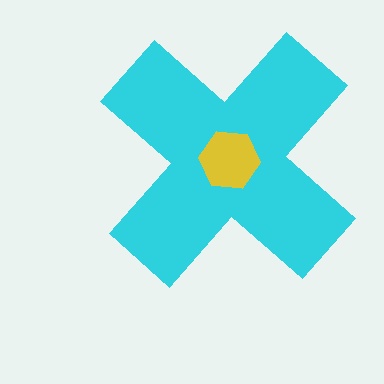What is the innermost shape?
The yellow hexagon.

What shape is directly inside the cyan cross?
The yellow hexagon.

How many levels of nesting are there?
2.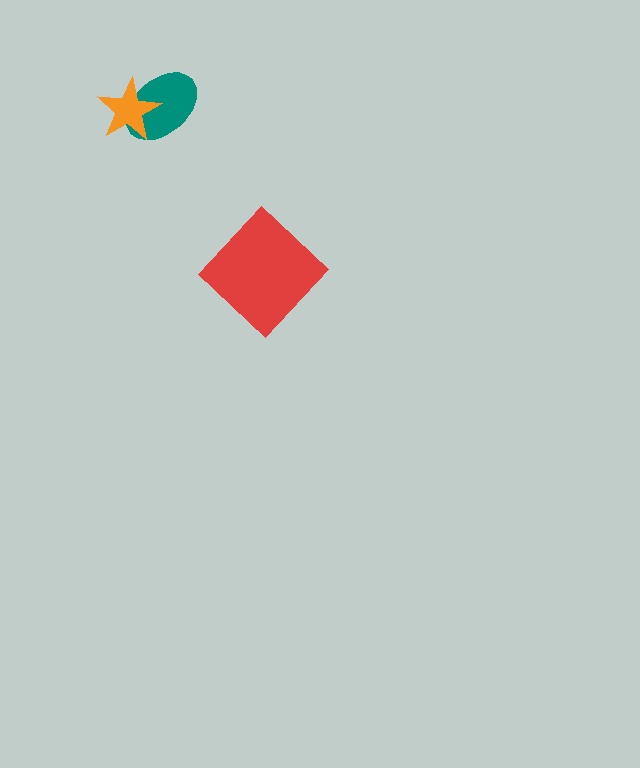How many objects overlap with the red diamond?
0 objects overlap with the red diamond.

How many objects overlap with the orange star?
1 object overlaps with the orange star.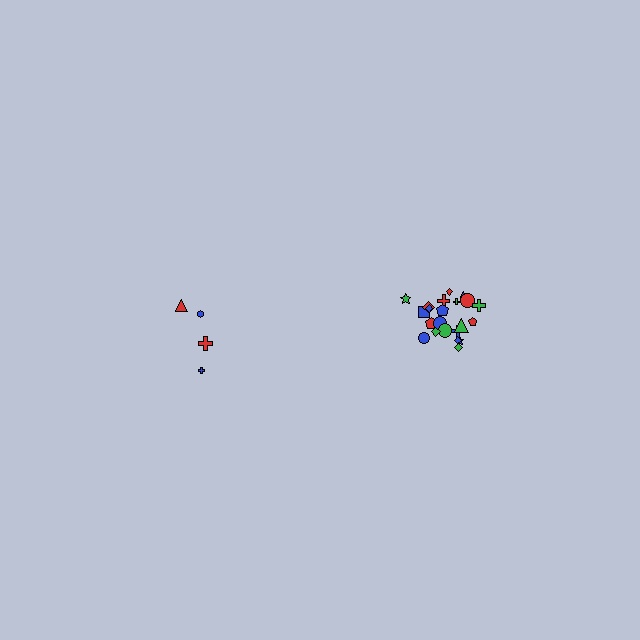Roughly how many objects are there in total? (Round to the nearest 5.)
Roughly 25 objects in total.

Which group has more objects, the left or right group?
The right group.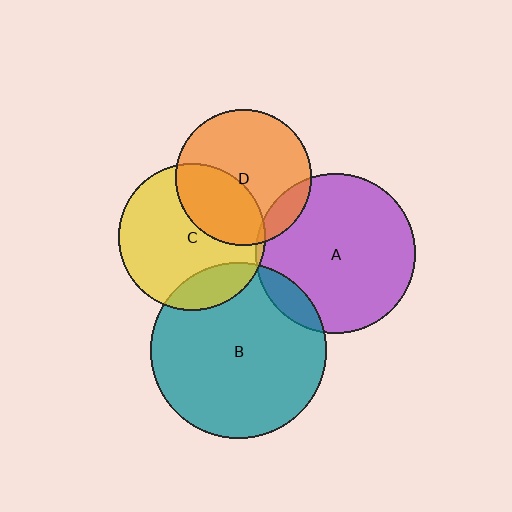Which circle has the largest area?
Circle B (teal).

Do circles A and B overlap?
Yes.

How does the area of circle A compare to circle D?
Approximately 1.4 times.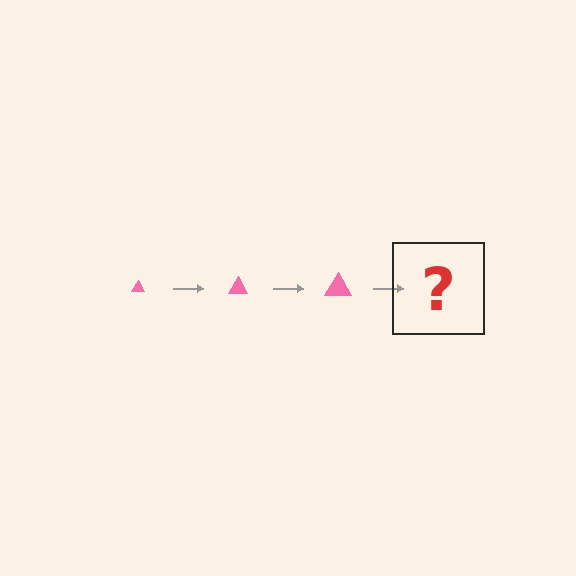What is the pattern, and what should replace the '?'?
The pattern is that the triangle gets progressively larger each step. The '?' should be a pink triangle, larger than the previous one.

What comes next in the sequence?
The next element should be a pink triangle, larger than the previous one.